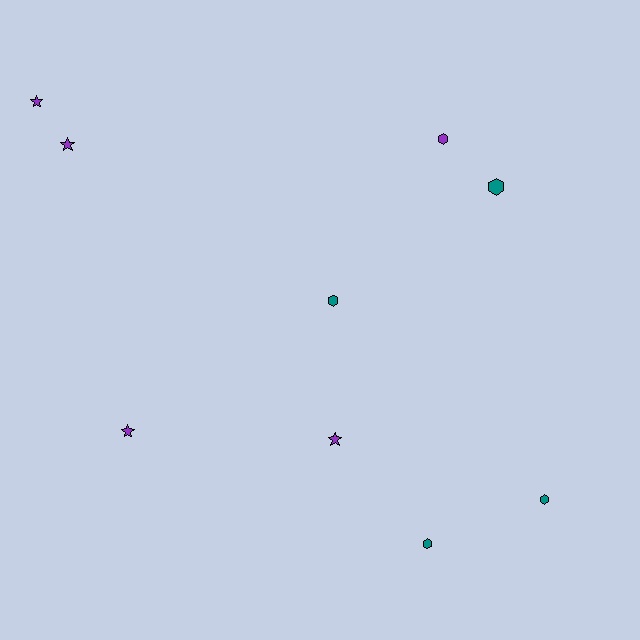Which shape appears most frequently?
Hexagon, with 5 objects.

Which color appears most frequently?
Purple, with 5 objects.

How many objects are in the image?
There are 9 objects.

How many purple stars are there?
There are 4 purple stars.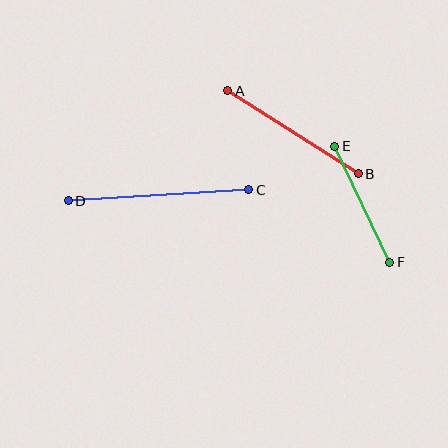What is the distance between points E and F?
The distance is approximately 129 pixels.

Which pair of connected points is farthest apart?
Points C and D are farthest apart.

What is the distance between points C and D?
The distance is approximately 181 pixels.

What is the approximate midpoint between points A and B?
The midpoint is at approximately (293, 132) pixels.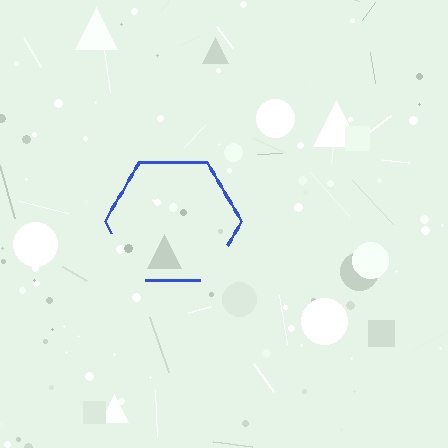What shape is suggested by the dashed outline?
The dashed outline suggests a hexagon.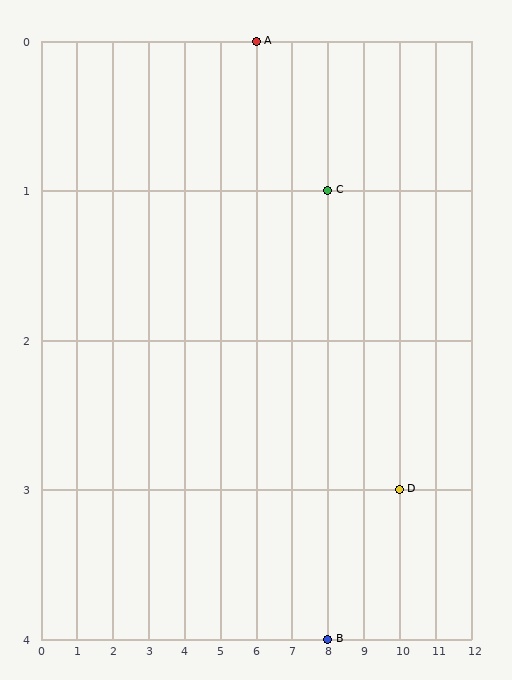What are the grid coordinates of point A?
Point A is at grid coordinates (6, 0).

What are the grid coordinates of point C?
Point C is at grid coordinates (8, 1).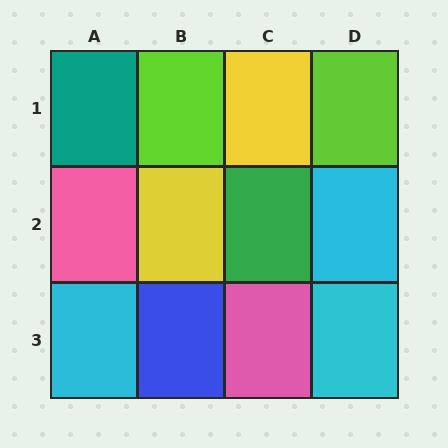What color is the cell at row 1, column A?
Teal.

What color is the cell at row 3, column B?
Blue.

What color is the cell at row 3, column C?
Pink.